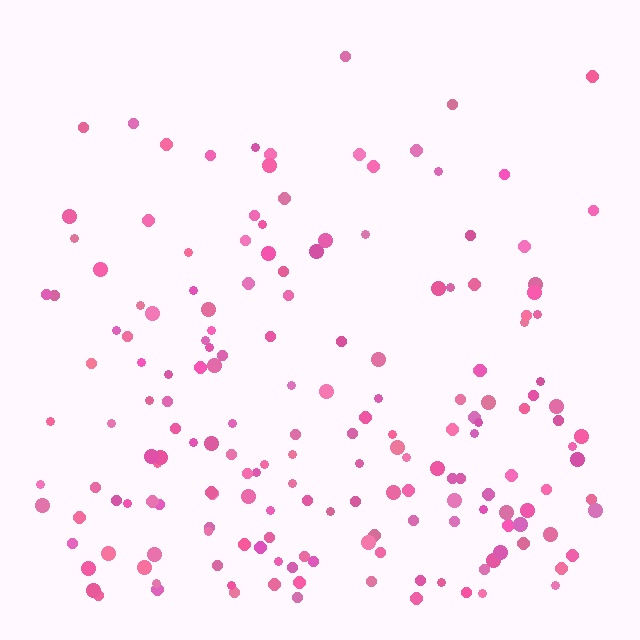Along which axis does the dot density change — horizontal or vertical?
Vertical.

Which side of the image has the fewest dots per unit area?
The top.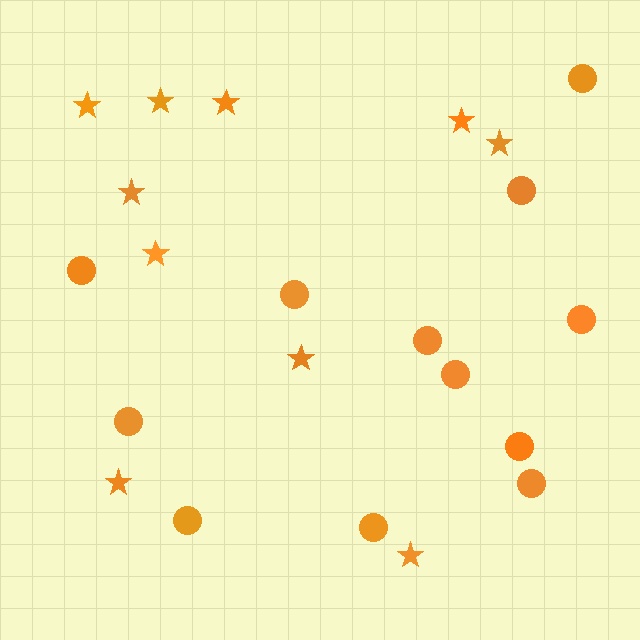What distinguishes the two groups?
There are 2 groups: one group of stars (10) and one group of circles (12).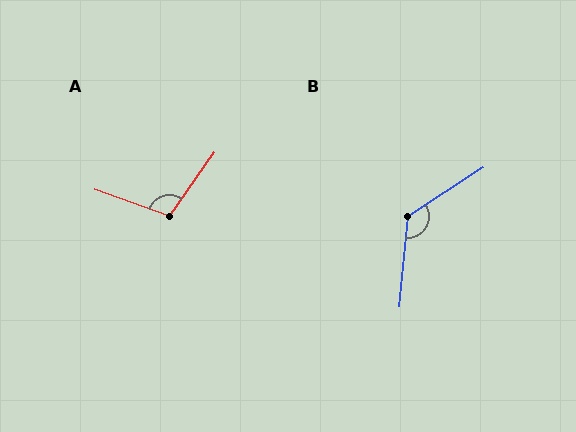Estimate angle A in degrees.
Approximately 106 degrees.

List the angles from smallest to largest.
A (106°), B (128°).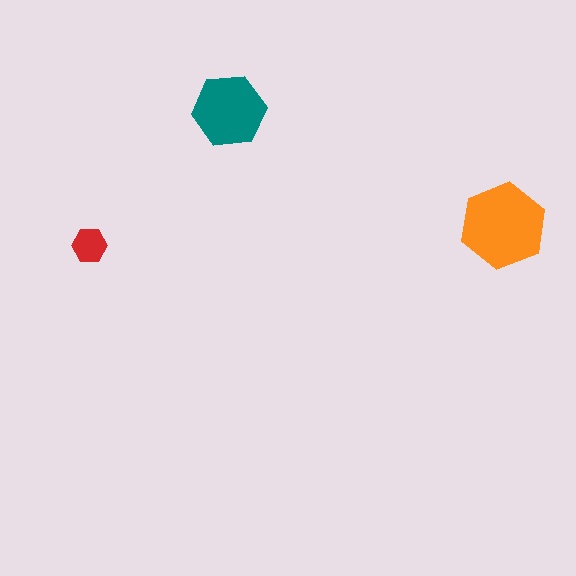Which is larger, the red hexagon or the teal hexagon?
The teal one.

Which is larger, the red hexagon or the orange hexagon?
The orange one.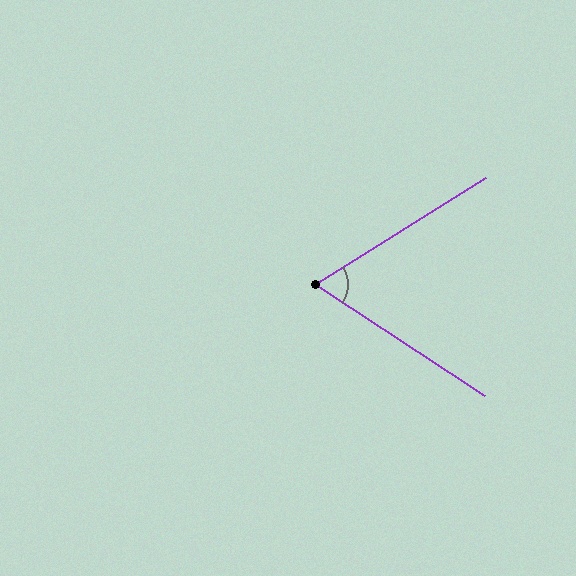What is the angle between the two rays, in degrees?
Approximately 66 degrees.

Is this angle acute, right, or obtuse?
It is acute.